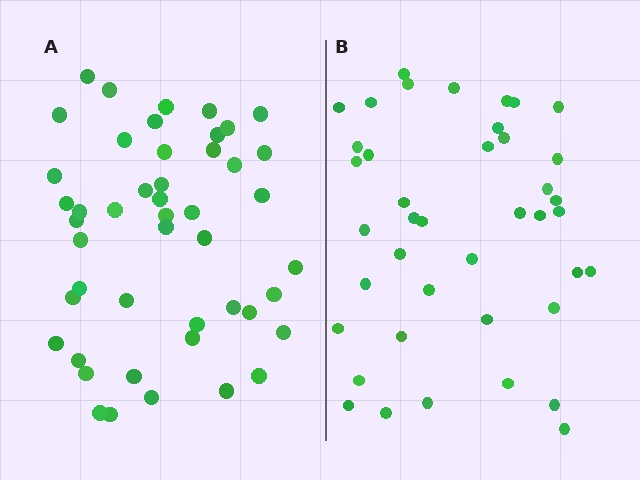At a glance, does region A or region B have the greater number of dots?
Region A (the left region) has more dots.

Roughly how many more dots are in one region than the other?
Region A has about 6 more dots than region B.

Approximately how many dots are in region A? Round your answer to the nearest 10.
About 50 dots. (The exact count is 47, which rounds to 50.)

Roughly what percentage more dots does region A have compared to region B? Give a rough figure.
About 15% more.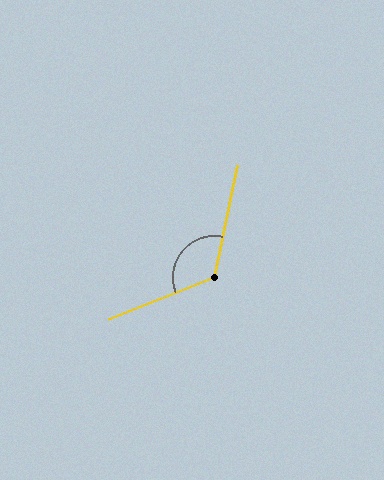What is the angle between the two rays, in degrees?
Approximately 123 degrees.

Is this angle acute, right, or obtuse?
It is obtuse.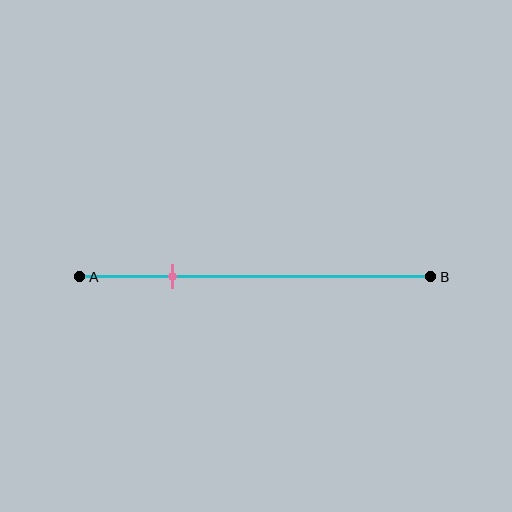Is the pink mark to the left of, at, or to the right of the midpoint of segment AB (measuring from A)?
The pink mark is to the left of the midpoint of segment AB.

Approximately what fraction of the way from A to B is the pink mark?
The pink mark is approximately 25% of the way from A to B.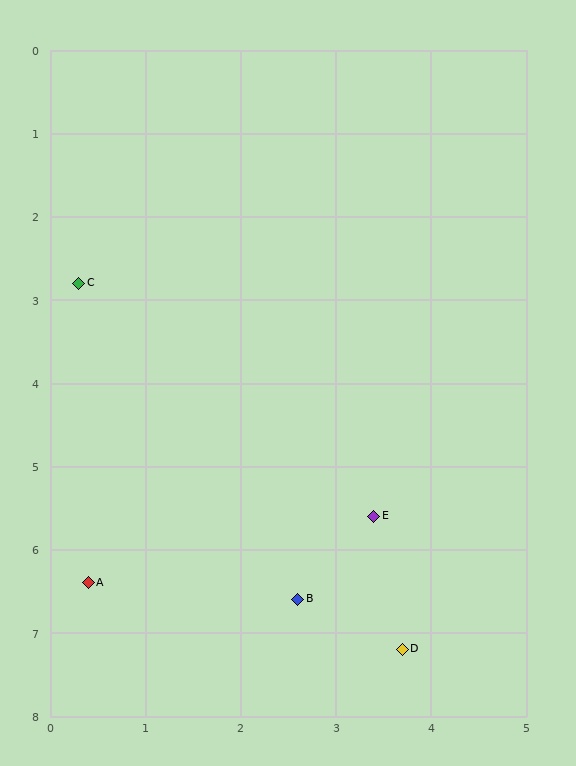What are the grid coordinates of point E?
Point E is at approximately (3.4, 5.6).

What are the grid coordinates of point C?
Point C is at approximately (0.3, 2.8).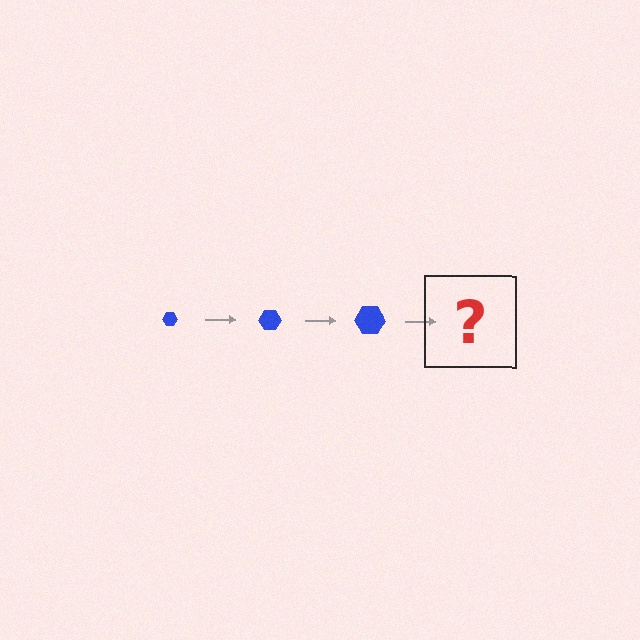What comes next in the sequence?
The next element should be a blue hexagon, larger than the previous one.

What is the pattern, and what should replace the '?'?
The pattern is that the hexagon gets progressively larger each step. The '?' should be a blue hexagon, larger than the previous one.